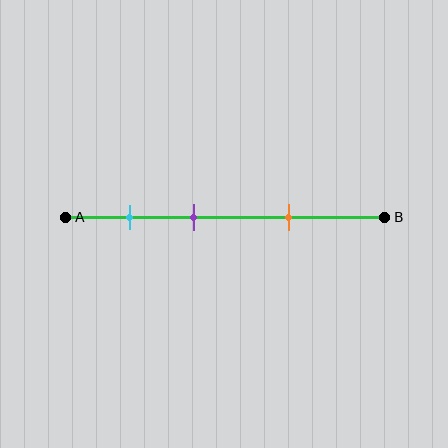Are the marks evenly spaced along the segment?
Yes, the marks are approximately evenly spaced.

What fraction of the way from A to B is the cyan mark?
The cyan mark is approximately 20% (0.2) of the way from A to B.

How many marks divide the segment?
There are 3 marks dividing the segment.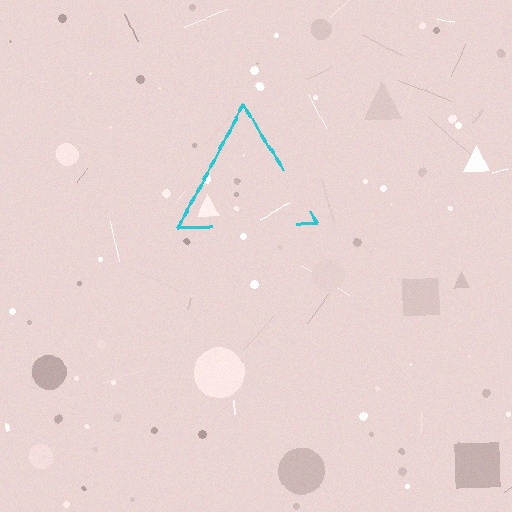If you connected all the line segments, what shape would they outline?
They would outline a triangle.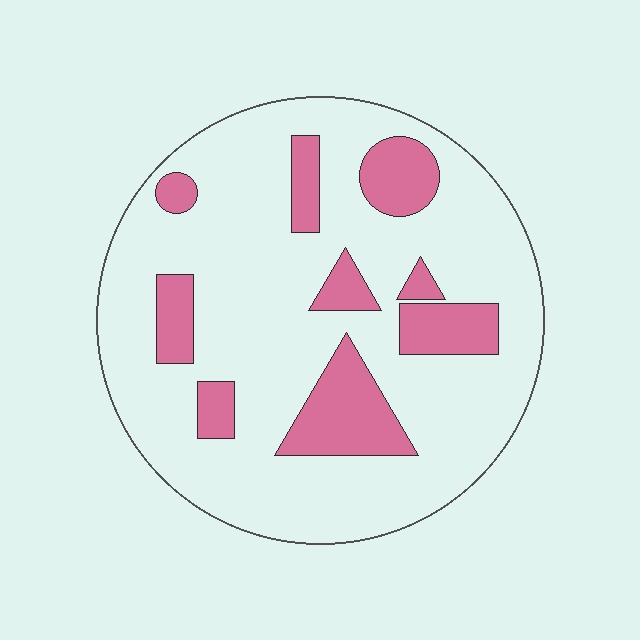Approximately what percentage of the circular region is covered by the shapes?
Approximately 20%.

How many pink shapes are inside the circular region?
9.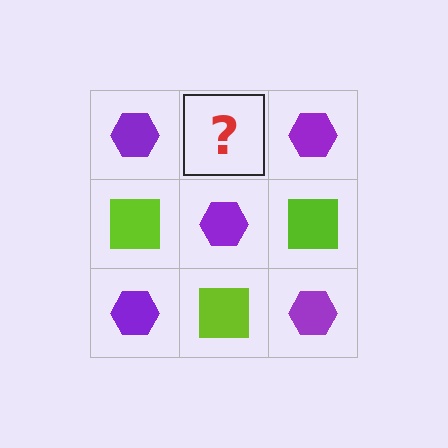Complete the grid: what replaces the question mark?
The question mark should be replaced with a lime square.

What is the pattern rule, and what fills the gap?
The rule is that it alternates purple hexagon and lime square in a checkerboard pattern. The gap should be filled with a lime square.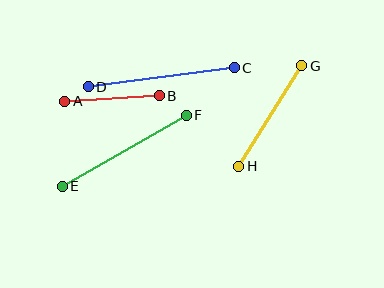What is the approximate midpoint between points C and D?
The midpoint is at approximately (161, 77) pixels.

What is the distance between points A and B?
The distance is approximately 95 pixels.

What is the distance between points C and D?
The distance is approximately 147 pixels.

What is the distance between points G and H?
The distance is approximately 119 pixels.